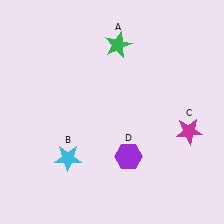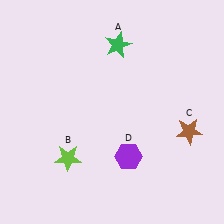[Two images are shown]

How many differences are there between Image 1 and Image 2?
There are 2 differences between the two images.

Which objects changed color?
B changed from cyan to lime. C changed from magenta to brown.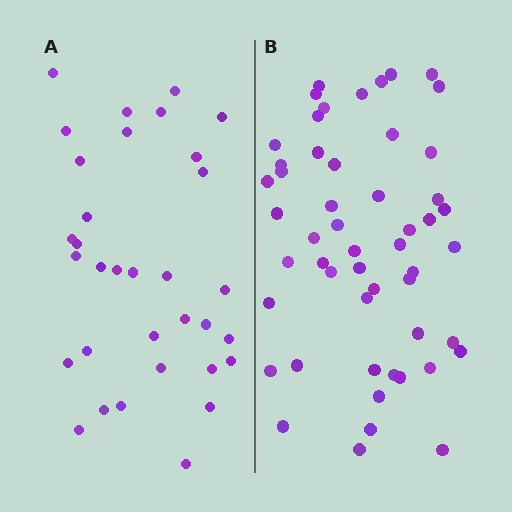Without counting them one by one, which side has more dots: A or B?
Region B (the right region) has more dots.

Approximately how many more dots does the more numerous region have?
Region B has approximately 20 more dots than region A.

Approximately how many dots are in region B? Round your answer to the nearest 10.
About 50 dots. (The exact count is 52, which rounds to 50.)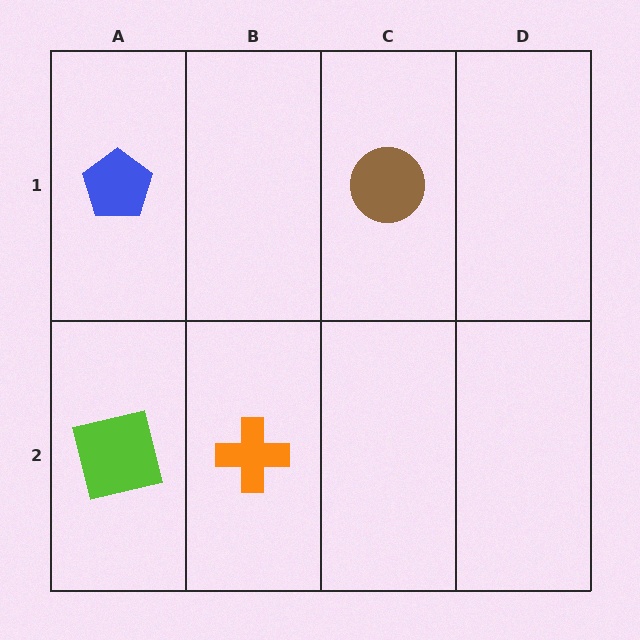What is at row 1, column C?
A brown circle.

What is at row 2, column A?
A lime square.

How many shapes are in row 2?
2 shapes.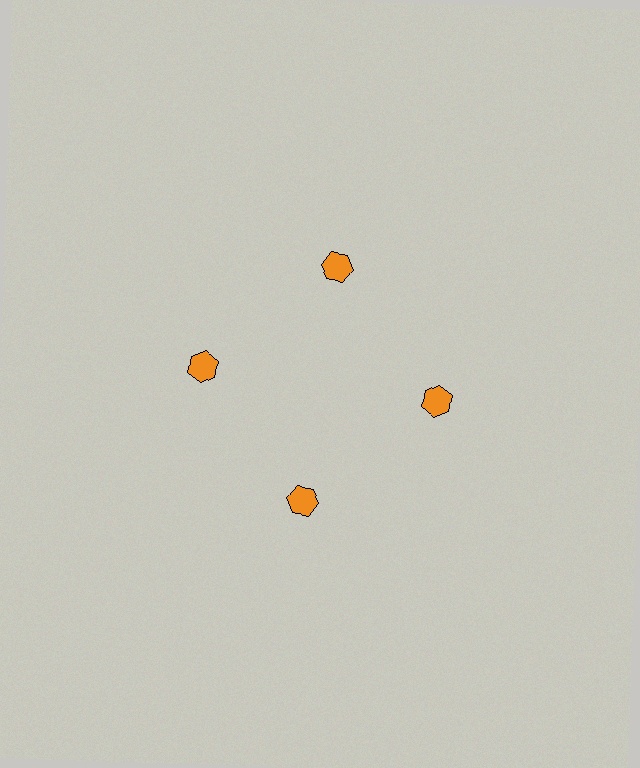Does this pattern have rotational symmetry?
Yes, this pattern has 4-fold rotational symmetry. It looks the same after rotating 90 degrees around the center.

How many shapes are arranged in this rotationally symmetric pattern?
There are 4 shapes, arranged in 4 groups of 1.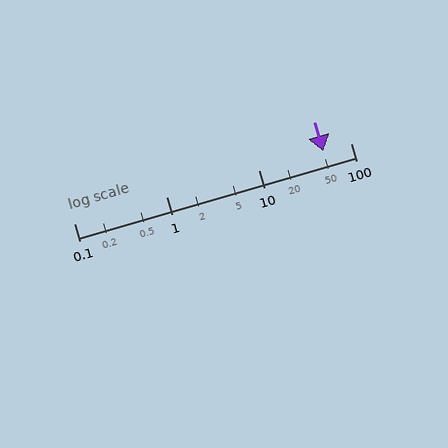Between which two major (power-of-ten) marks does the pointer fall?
The pointer is between 10 and 100.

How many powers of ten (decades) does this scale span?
The scale spans 3 decades, from 0.1 to 100.